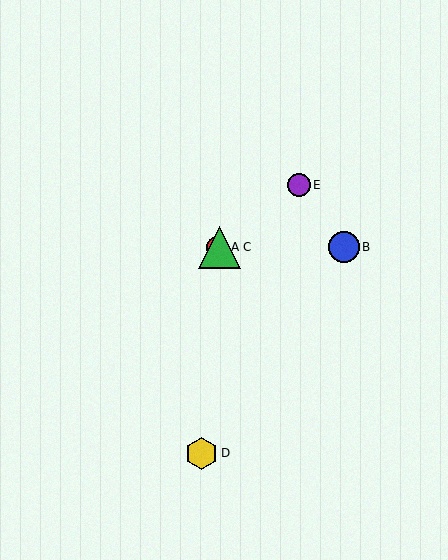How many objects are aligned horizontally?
3 objects (A, B, C) are aligned horizontally.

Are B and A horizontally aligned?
Yes, both are at y≈247.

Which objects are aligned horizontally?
Objects A, B, C are aligned horizontally.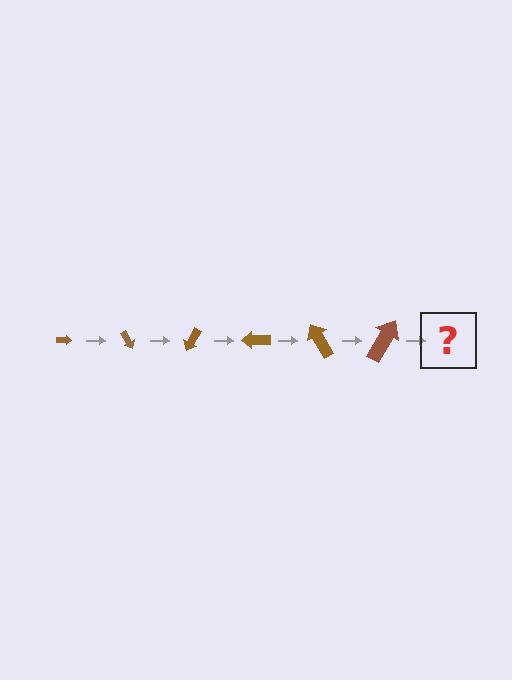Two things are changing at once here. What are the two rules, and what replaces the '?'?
The two rules are that the arrow grows larger each step and it rotates 60 degrees each step. The '?' should be an arrow, larger than the previous one and rotated 360 degrees from the start.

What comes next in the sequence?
The next element should be an arrow, larger than the previous one and rotated 360 degrees from the start.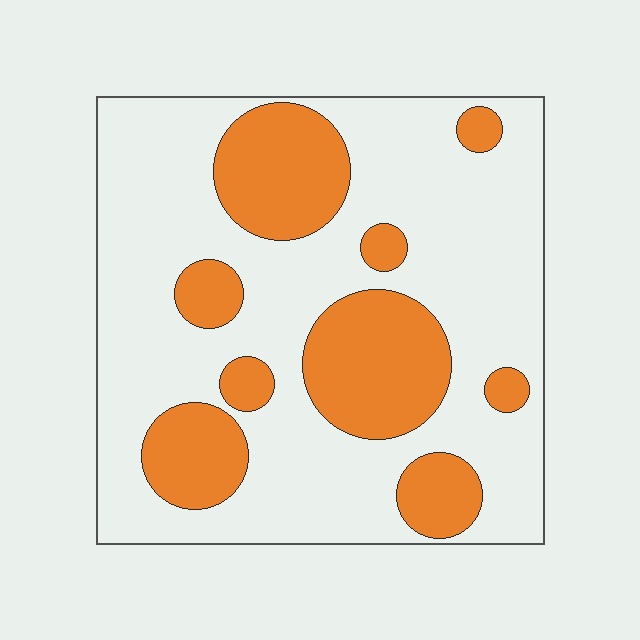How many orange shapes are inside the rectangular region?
9.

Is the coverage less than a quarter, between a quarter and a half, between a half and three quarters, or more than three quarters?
Between a quarter and a half.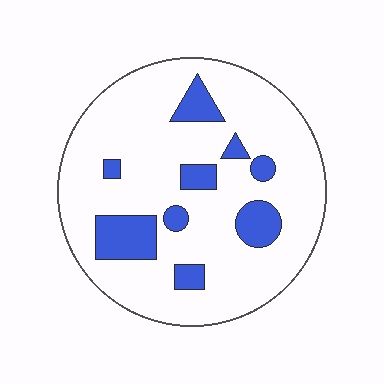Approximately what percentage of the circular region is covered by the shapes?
Approximately 15%.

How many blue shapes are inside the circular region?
9.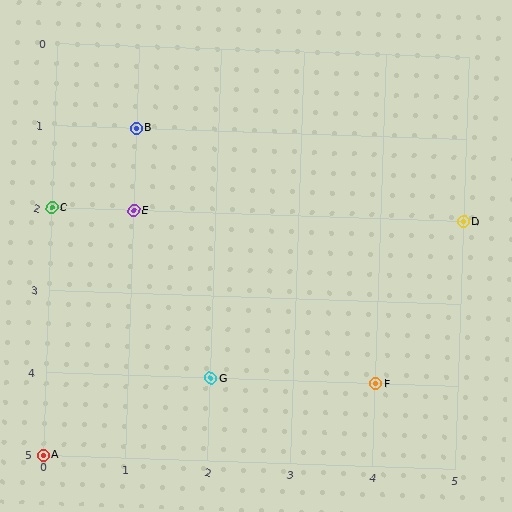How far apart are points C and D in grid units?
Points C and D are 5 columns apart.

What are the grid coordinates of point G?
Point G is at grid coordinates (2, 4).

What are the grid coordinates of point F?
Point F is at grid coordinates (4, 4).